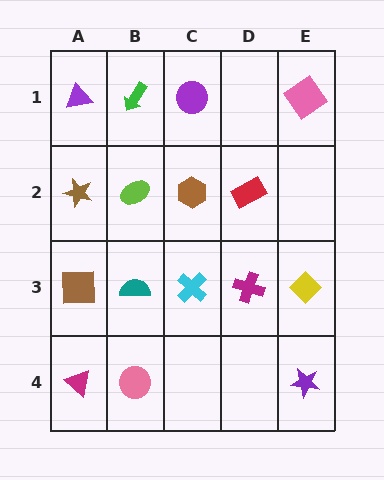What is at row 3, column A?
A brown square.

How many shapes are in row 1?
4 shapes.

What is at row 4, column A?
A magenta triangle.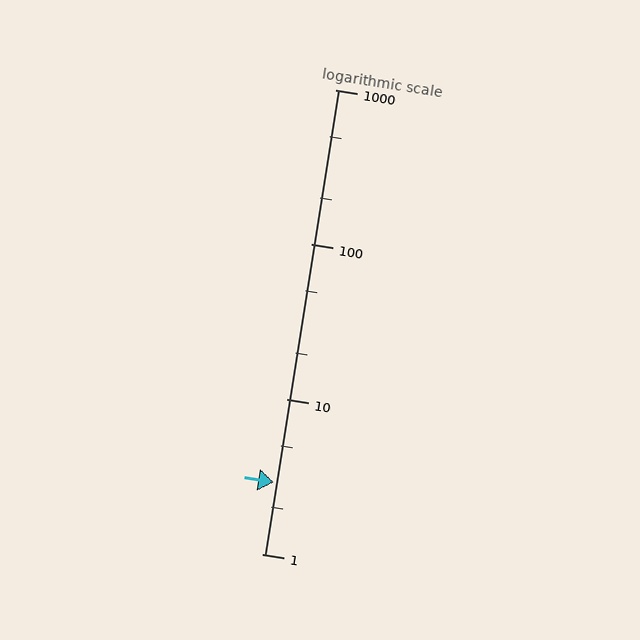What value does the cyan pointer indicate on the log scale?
The pointer indicates approximately 2.9.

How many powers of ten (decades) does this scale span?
The scale spans 3 decades, from 1 to 1000.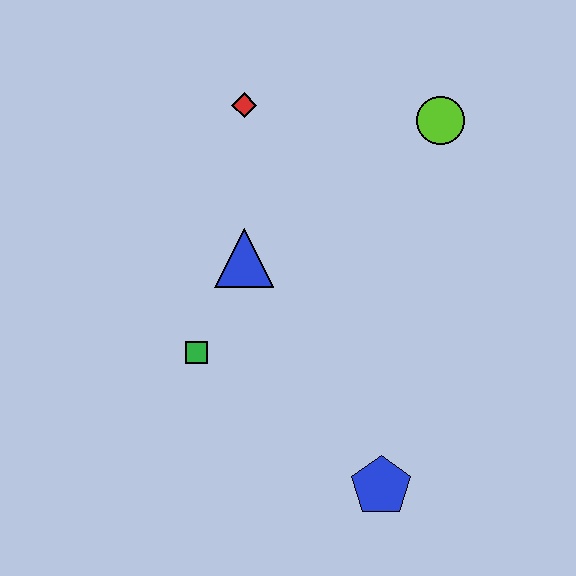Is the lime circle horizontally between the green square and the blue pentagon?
No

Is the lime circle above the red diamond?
No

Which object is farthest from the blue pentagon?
The red diamond is farthest from the blue pentagon.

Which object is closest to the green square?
The blue triangle is closest to the green square.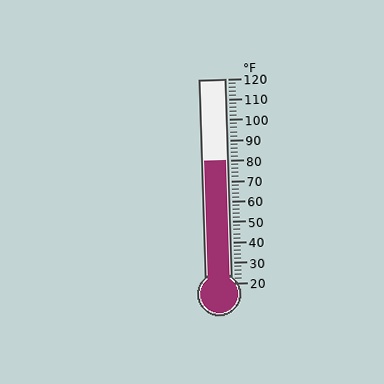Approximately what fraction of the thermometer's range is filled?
The thermometer is filled to approximately 60% of its range.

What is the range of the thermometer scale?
The thermometer scale ranges from 20°F to 120°F.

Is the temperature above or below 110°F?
The temperature is below 110°F.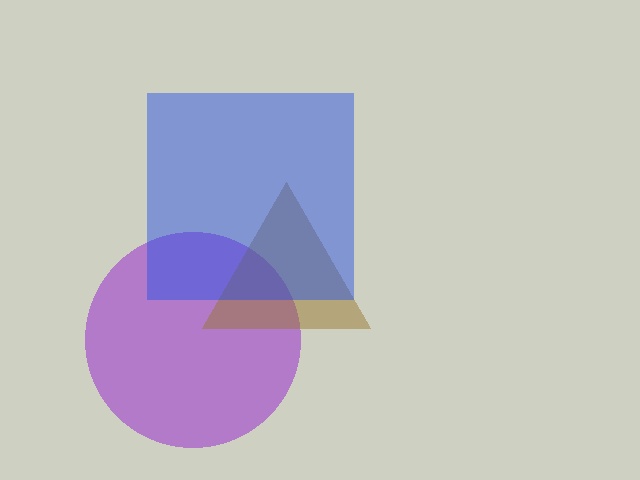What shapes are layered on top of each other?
The layered shapes are: a purple circle, a brown triangle, a blue square.